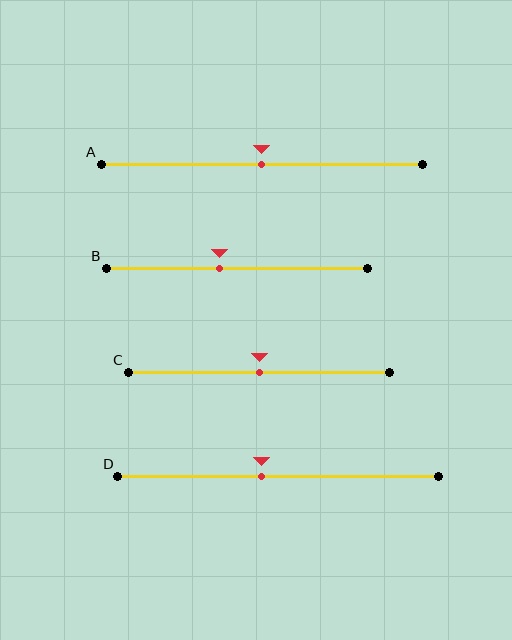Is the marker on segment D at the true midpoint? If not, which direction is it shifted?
No, the marker on segment D is shifted to the left by about 5% of the segment length.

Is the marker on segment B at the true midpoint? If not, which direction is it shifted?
No, the marker on segment B is shifted to the left by about 7% of the segment length.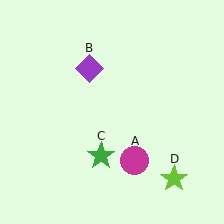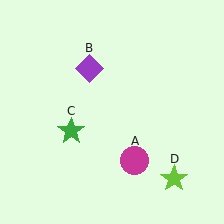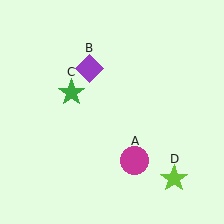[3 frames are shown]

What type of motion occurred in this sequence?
The green star (object C) rotated clockwise around the center of the scene.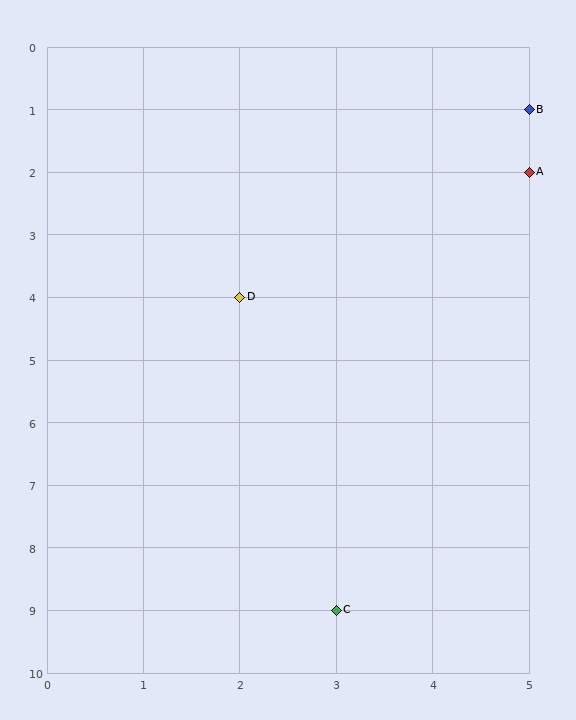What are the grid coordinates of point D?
Point D is at grid coordinates (2, 4).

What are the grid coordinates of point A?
Point A is at grid coordinates (5, 2).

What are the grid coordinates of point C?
Point C is at grid coordinates (3, 9).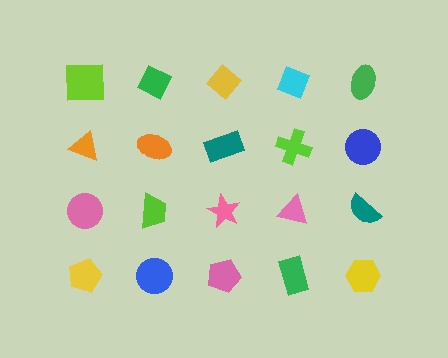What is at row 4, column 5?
A yellow hexagon.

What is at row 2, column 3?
A teal rectangle.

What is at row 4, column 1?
A yellow pentagon.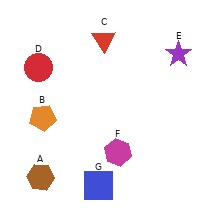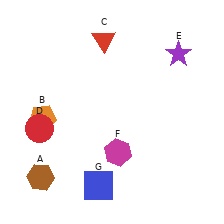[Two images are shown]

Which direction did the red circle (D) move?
The red circle (D) moved down.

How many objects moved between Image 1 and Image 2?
1 object moved between the two images.